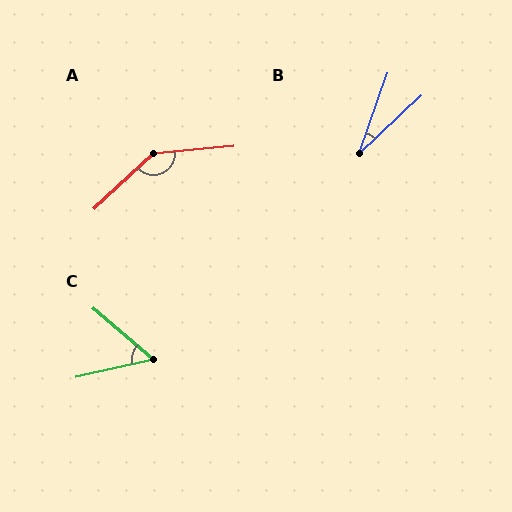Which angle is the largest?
A, at approximately 142 degrees.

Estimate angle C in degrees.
Approximately 54 degrees.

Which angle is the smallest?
B, at approximately 28 degrees.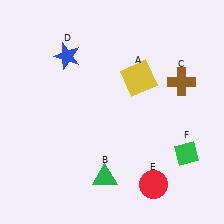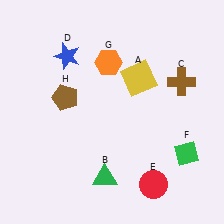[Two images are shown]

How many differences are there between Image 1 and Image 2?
There are 2 differences between the two images.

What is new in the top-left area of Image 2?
An orange hexagon (G) was added in the top-left area of Image 2.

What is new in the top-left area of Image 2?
A brown pentagon (H) was added in the top-left area of Image 2.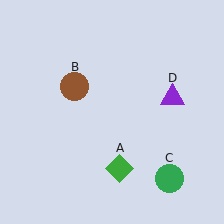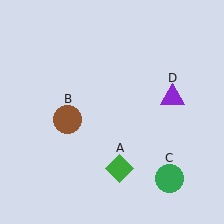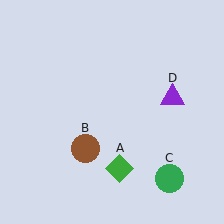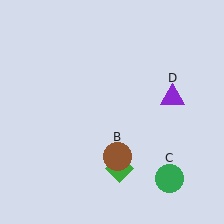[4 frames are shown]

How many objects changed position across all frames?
1 object changed position: brown circle (object B).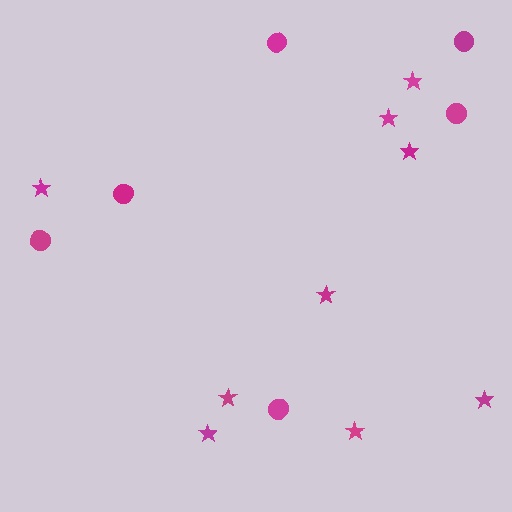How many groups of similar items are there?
There are 2 groups: one group of stars (9) and one group of circles (6).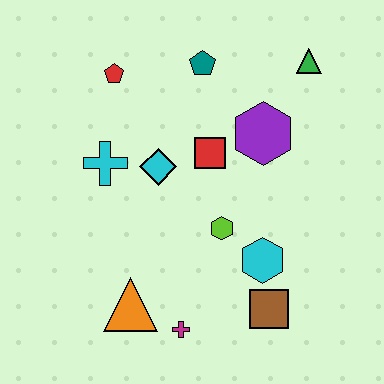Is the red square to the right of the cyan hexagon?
No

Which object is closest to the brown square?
The cyan hexagon is closest to the brown square.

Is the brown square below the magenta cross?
No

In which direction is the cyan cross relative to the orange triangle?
The cyan cross is above the orange triangle.